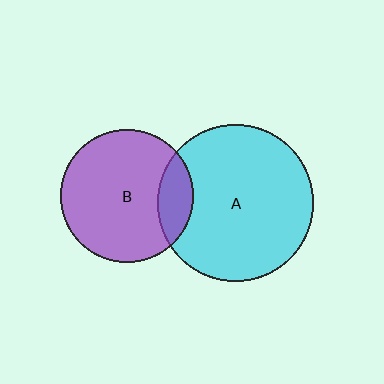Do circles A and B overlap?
Yes.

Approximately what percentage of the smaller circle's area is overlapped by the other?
Approximately 15%.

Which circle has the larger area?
Circle A (cyan).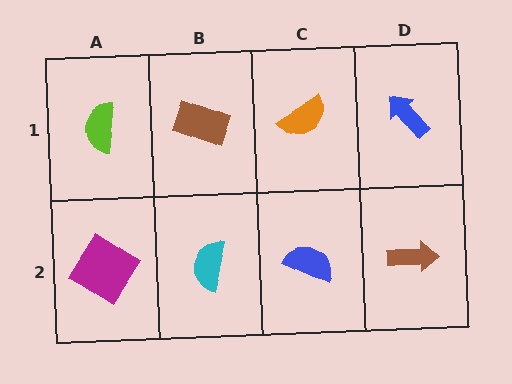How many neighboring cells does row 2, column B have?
3.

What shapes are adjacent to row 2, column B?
A brown rectangle (row 1, column B), a magenta diamond (row 2, column A), a blue semicircle (row 2, column C).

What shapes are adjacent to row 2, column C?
An orange semicircle (row 1, column C), a cyan semicircle (row 2, column B), a brown arrow (row 2, column D).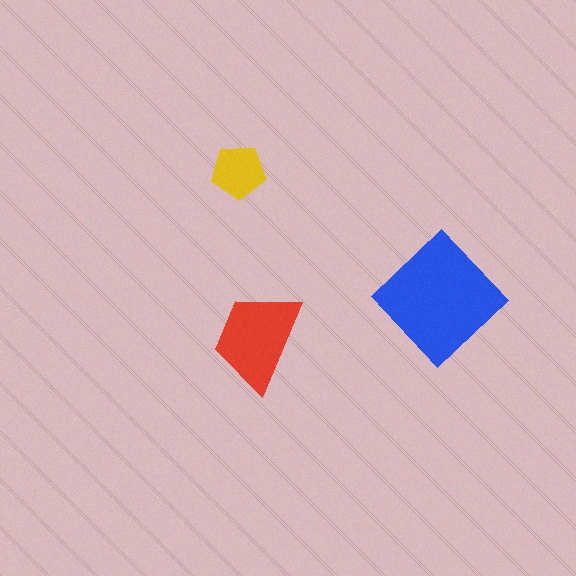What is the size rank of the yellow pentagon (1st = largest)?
3rd.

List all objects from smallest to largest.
The yellow pentagon, the red trapezoid, the blue diamond.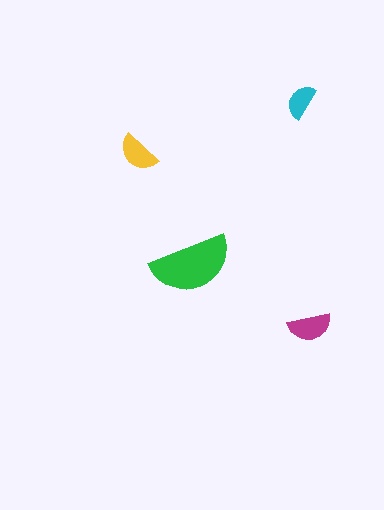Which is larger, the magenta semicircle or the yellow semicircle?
The magenta one.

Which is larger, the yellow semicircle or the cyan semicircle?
The yellow one.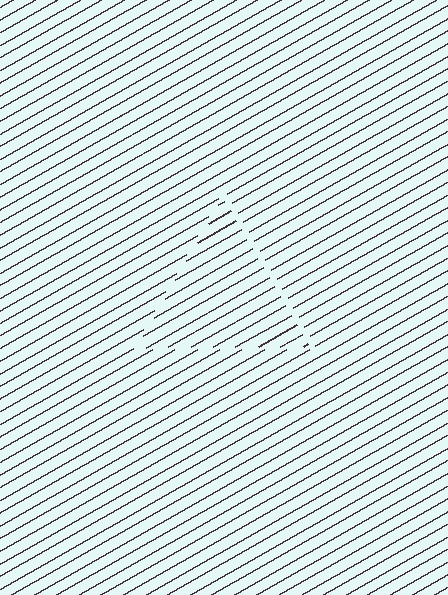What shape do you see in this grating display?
An illusory triangle. The interior of the shape contains the same grating, shifted by half a period — the contour is defined by the phase discontinuity where line-ends from the inner and outer gratings abut.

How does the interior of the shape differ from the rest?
The interior of the shape contains the same grating, shifted by half a period — the contour is defined by the phase discontinuity where line-ends from the inner and outer gratings abut.